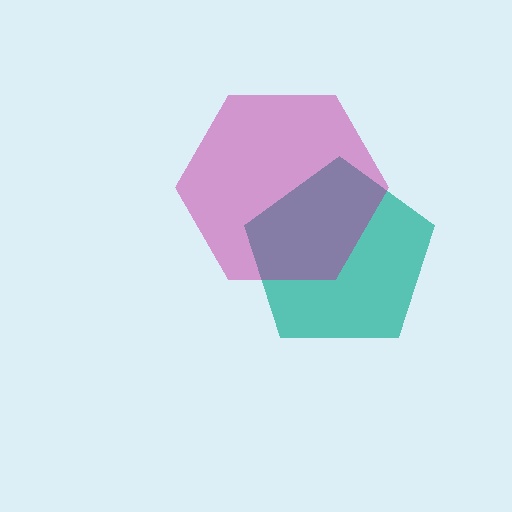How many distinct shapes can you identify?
There are 2 distinct shapes: a teal pentagon, a magenta hexagon.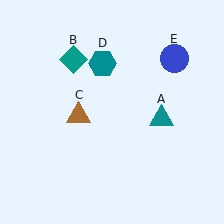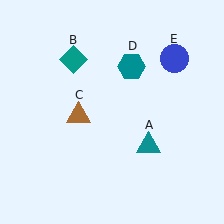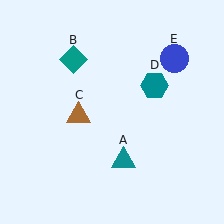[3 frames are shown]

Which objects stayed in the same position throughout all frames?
Teal diamond (object B) and brown triangle (object C) and blue circle (object E) remained stationary.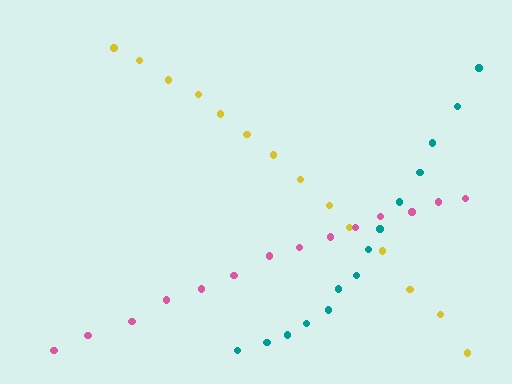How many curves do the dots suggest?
There are 3 distinct paths.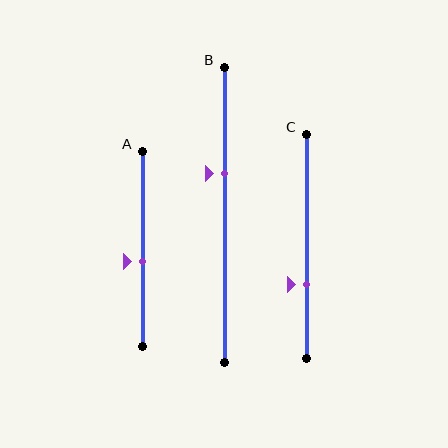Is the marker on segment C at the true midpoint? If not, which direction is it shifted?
No, the marker on segment C is shifted downward by about 17% of the segment length.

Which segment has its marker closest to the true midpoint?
Segment A has its marker closest to the true midpoint.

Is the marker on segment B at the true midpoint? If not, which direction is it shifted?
No, the marker on segment B is shifted upward by about 14% of the segment length.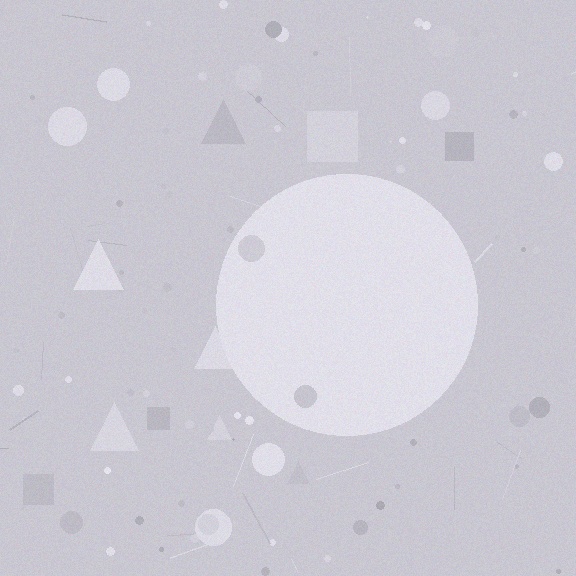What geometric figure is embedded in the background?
A circle is embedded in the background.